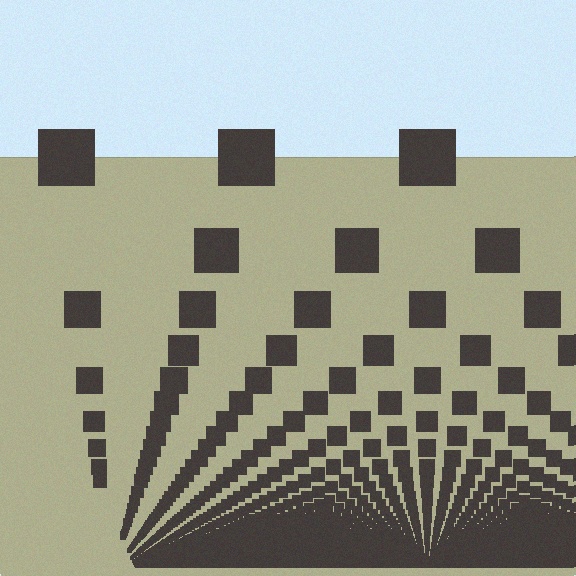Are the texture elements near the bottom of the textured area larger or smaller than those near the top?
Smaller. The gradient is inverted — elements near the bottom are smaller and denser.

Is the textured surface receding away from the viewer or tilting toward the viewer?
The surface appears to tilt toward the viewer. Texture elements get larger and sparser toward the top.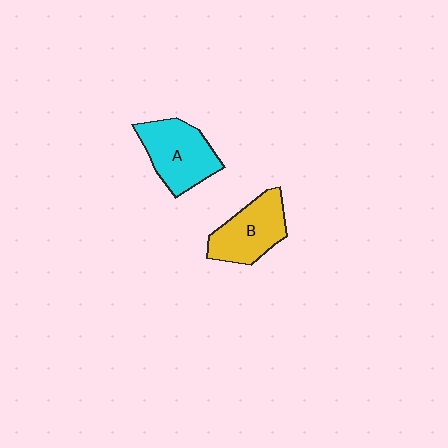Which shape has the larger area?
Shape A (cyan).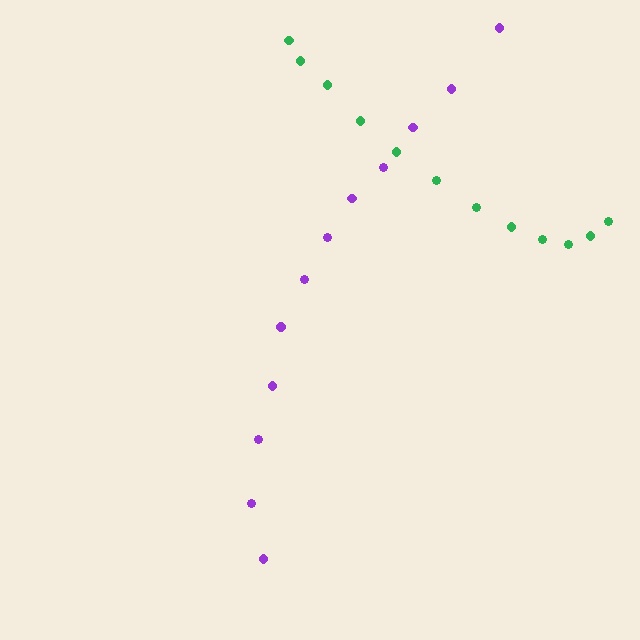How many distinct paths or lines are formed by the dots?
There are 2 distinct paths.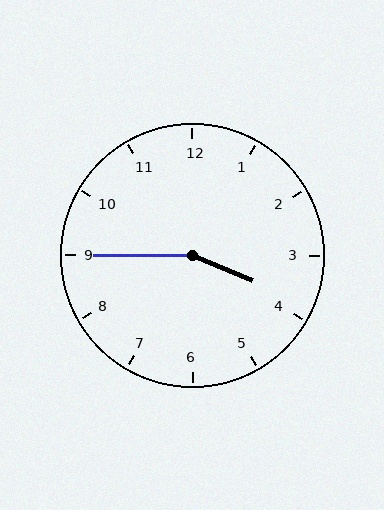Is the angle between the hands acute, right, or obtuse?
It is obtuse.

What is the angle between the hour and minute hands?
Approximately 158 degrees.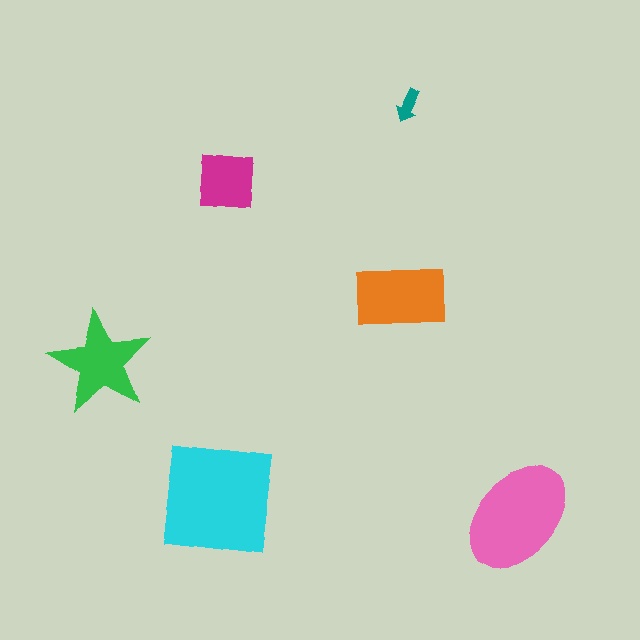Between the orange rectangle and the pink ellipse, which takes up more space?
The pink ellipse.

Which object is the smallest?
The teal arrow.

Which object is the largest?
The cyan square.